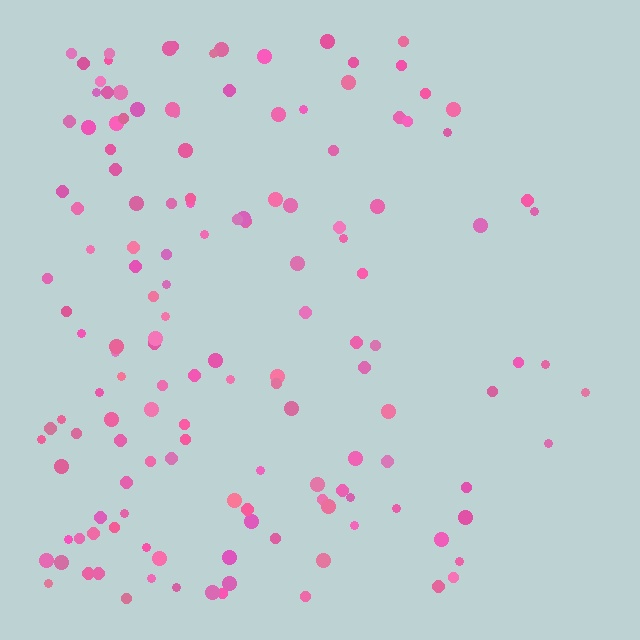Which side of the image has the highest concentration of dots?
The left.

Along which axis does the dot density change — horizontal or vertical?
Horizontal.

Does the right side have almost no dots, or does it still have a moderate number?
Still a moderate number, just noticeably fewer than the left.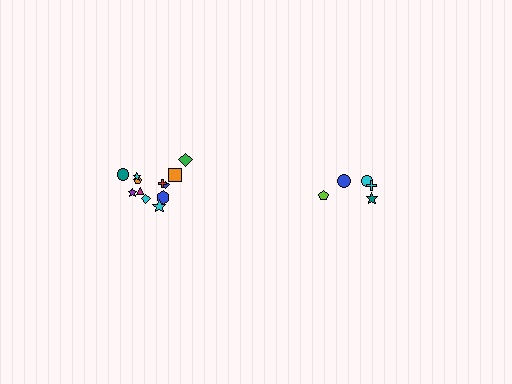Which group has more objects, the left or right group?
The left group.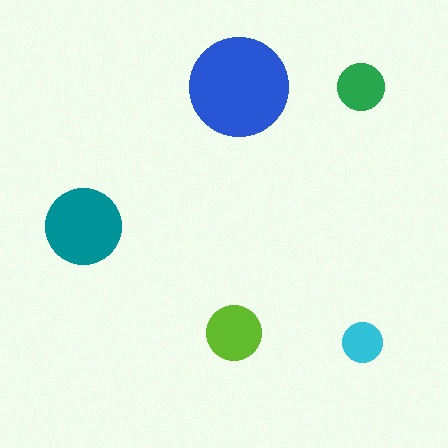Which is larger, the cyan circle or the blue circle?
The blue one.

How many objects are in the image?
There are 5 objects in the image.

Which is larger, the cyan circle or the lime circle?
The lime one.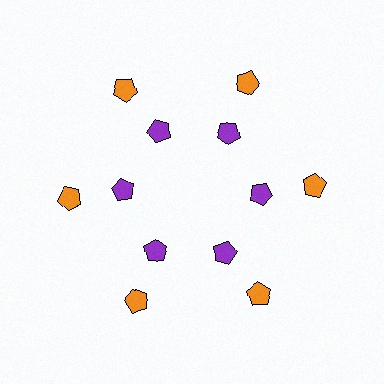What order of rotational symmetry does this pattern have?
This pattern has 6-fold rotational symmetry.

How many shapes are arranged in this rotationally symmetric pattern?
There are 12 shapes, arranged in 6 groups of 2.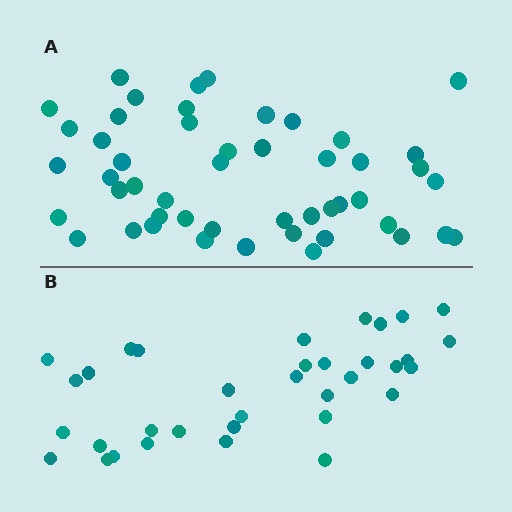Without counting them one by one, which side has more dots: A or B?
Region A (the top region) has more dots.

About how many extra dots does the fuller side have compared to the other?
Region A has approximately 15 more dots than region B.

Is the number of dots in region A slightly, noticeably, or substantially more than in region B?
Region A has noticeably more, but not dramatically so. The ratio is roughly 1.4 to 1.